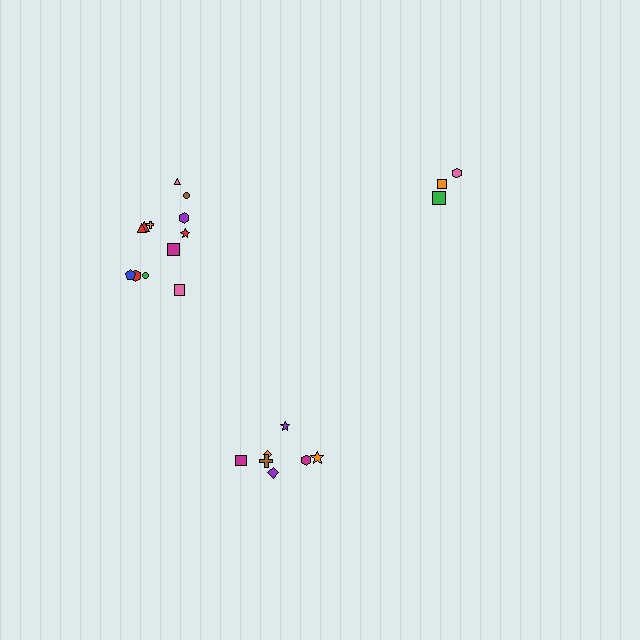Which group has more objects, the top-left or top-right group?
The top-left group.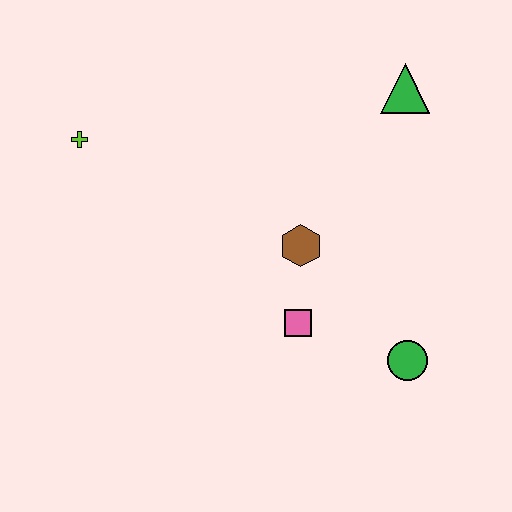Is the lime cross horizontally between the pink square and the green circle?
No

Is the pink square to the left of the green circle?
Yes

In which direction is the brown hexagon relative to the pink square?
The brown hexagon is above the pink square.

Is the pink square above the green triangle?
No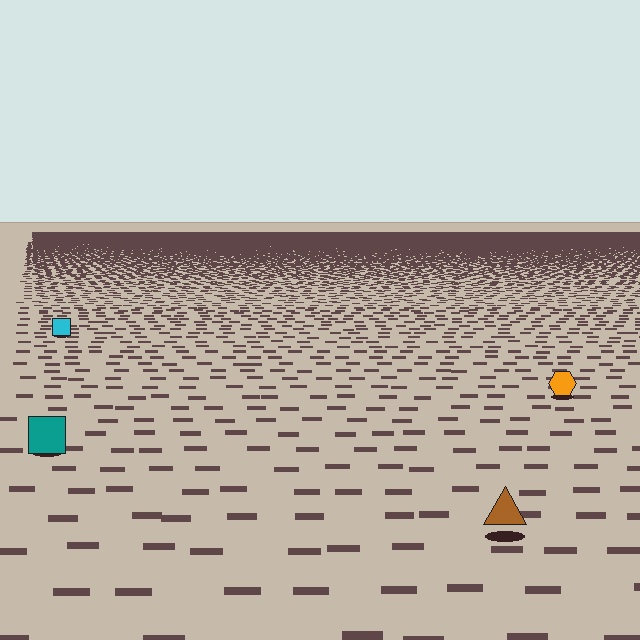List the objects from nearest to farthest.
From nearest to farthest: the brown triangle, the teal square, the orange hexagon, the cyan square.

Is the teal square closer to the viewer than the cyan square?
Yes. The teal square is closer — you can tell from the texture gradient: the ground texture is coarser near it.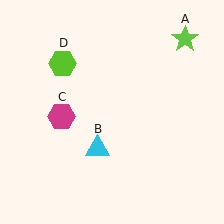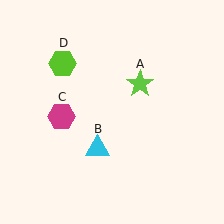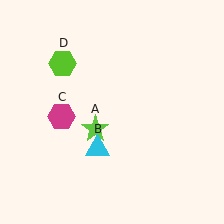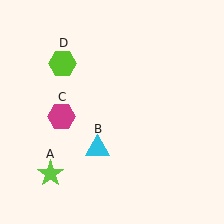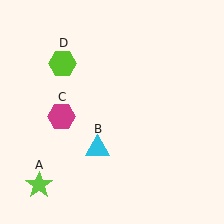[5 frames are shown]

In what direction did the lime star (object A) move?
The lime star (object A) moved down and to the left.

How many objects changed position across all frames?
1 object changed position: lime star (object A).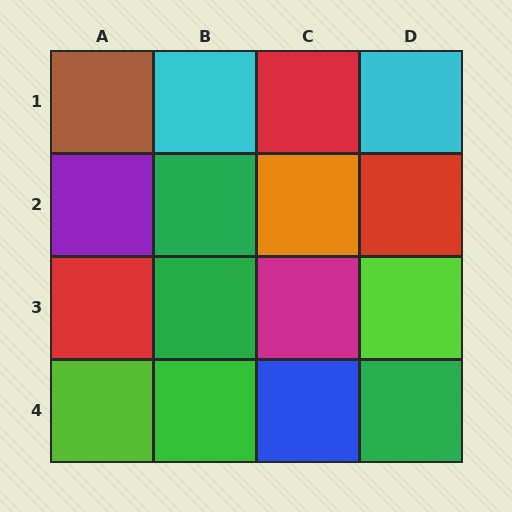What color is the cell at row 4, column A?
Lime.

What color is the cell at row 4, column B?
Green.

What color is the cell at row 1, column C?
Red.